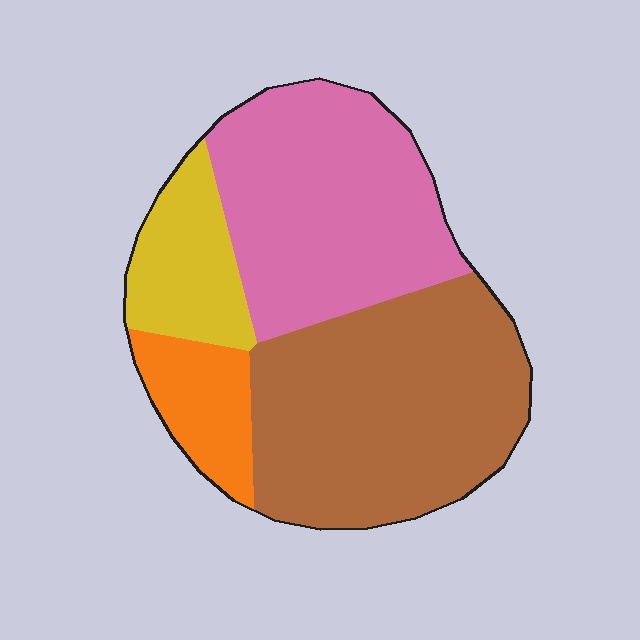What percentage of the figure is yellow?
Yellow covers roughly 15% of the figure.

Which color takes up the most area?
Brown, at roughly 40%.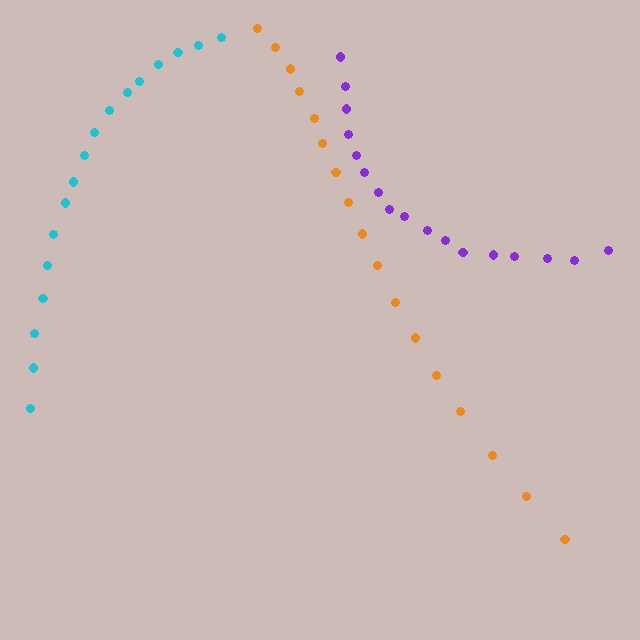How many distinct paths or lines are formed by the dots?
There are 3 distinct paths.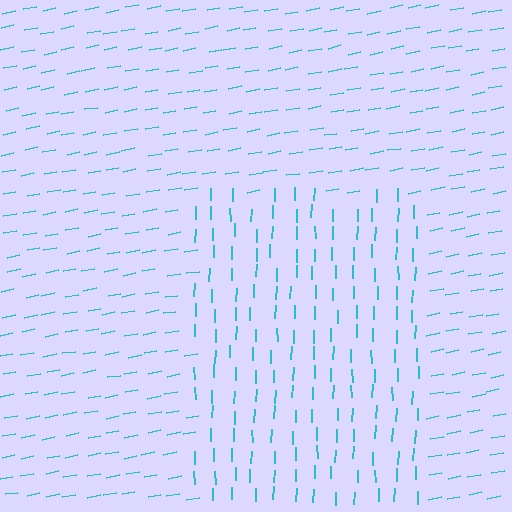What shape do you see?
I see a rectangle.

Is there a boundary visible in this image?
Yes, there is a texture boundary formed by a change in line orientation.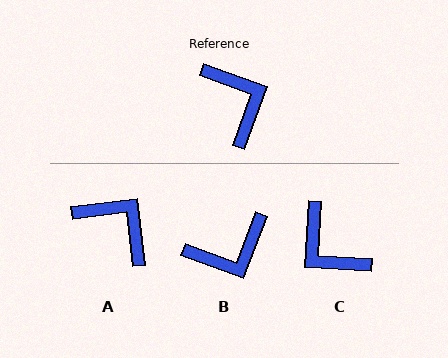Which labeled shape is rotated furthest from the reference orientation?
C, about 163 degrees away.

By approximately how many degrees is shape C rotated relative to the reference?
Approximately 163 degrees clockwise.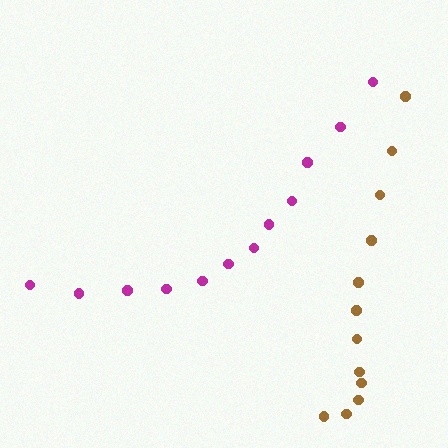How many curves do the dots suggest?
There are 2 distinct paths.